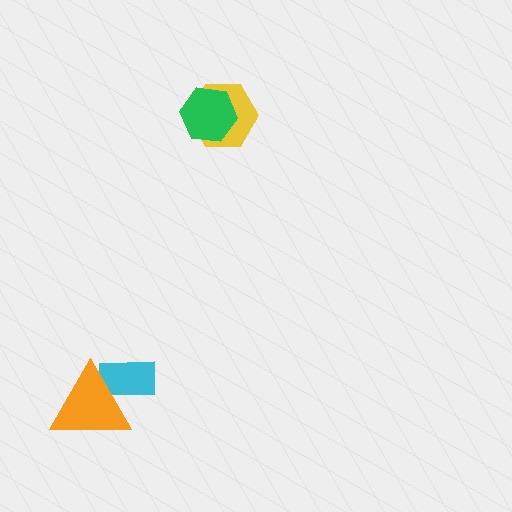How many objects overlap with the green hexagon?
1 object overlaps with the green hexagon.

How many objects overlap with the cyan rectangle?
1 object overlaps with the cyan rectangle.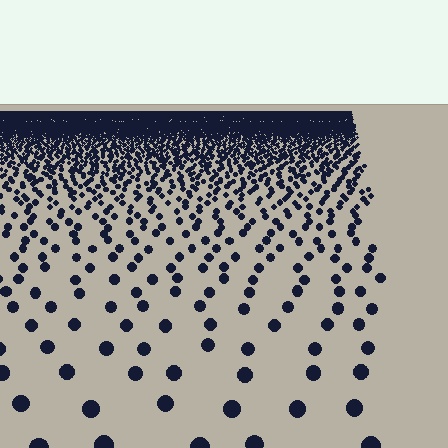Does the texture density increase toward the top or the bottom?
Density increases toward the top.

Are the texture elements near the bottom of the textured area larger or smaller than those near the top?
Larger. Near the bottom, elements are closer to the viewer and appear at a bigger on-screen size.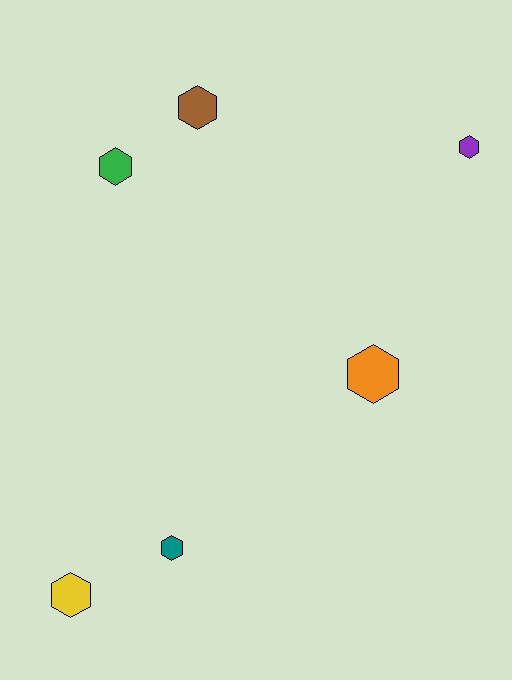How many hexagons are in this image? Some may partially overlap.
There are 6 hexagons.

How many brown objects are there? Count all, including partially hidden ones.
There is 1 brown object.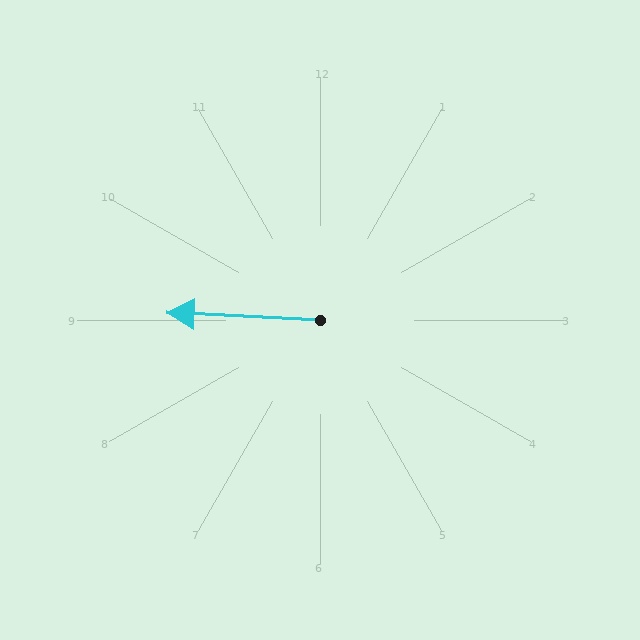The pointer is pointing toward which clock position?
Roughly 9 o'clock.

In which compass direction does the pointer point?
West.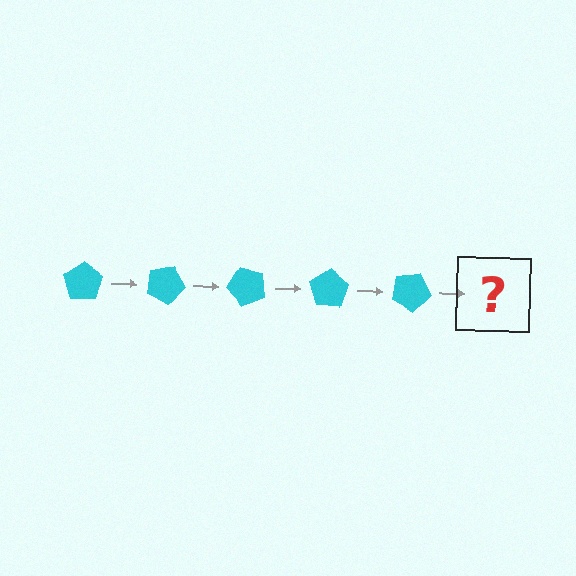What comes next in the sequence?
The next element should be a cyan pentagon rotated 125 degrees.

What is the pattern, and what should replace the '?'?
The pattern is that the pentagon rotates 25 degrees each step. The '?' should be a cyan pentagon rotated 125 degrees.